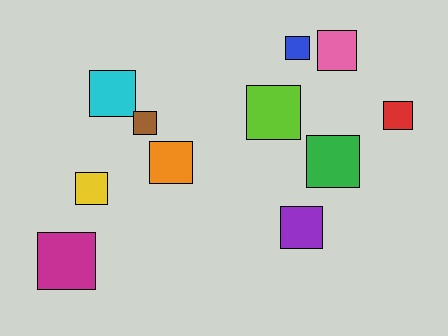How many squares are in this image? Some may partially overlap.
There are 11 squares.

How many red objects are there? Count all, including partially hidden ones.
There is 1 red object.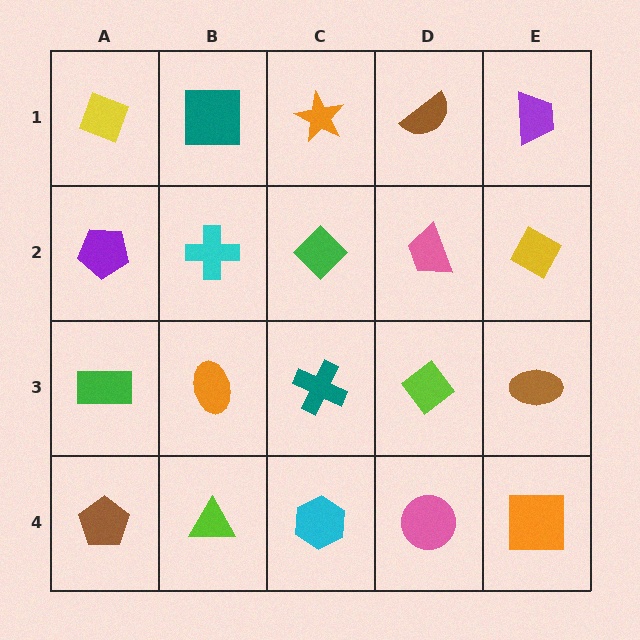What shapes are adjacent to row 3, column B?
A cyan cross (row 2, column B), a lime triangle (row 4, column B), a green rectangle (row 3, column A), a teal cross (row 3, column C).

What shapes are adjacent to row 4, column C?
A teal cross (row 3, column C), a lime triangle (row 4, column B), a pink circle (row 4, column D).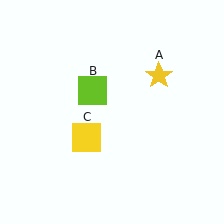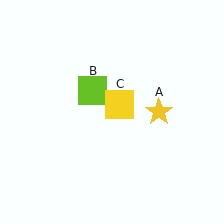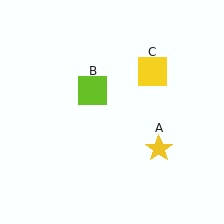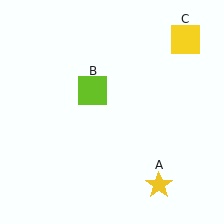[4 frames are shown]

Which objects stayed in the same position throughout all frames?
Lime square (object B) remained stationary.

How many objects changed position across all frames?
2 objects changed position: yellow star (object A), yellow square (object C).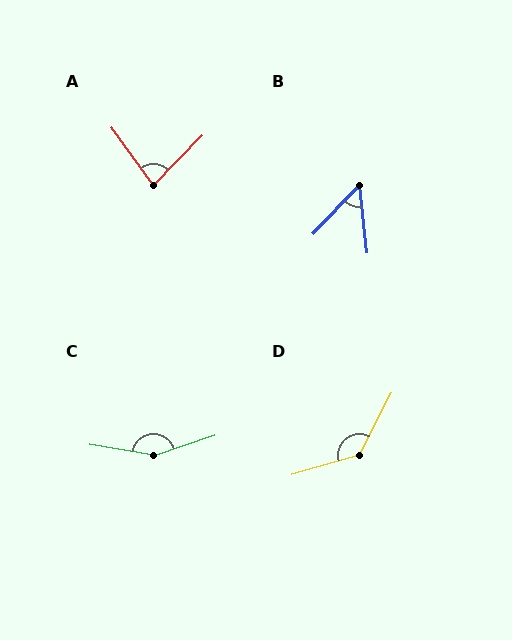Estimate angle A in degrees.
Approximately 80 degrees.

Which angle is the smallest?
B, at approximately 50 degrees.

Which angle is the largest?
C, at approximately 152 degrees.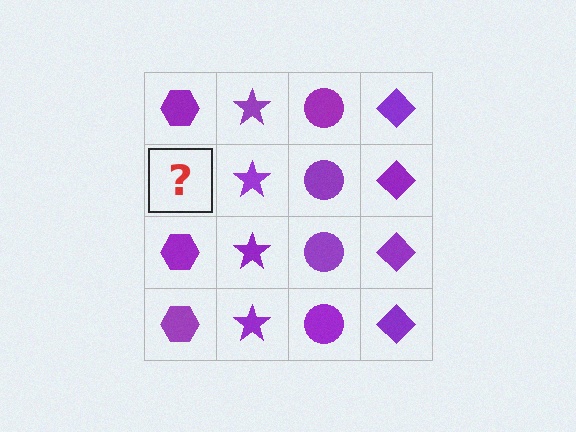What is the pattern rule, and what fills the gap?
The rule is that each column has a consistent shape. The gap should be filled with a purple hexagon.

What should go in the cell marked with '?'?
The missing cell should contain a purple hexagon.